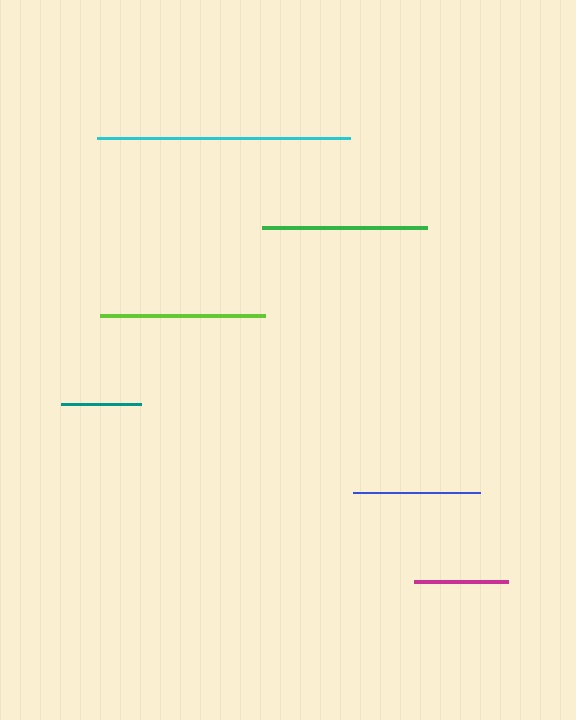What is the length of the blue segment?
The blue segment is approximately 127 pixels long.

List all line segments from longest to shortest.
From longest to shortest: cyan, lime, green, blue, magenta, teal.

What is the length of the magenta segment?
The magenta segment is approximately 94 pixels long.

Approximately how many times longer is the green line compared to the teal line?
The green line is approximately 2.0 times the length of the teal line.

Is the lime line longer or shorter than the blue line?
The lime line is longer than the blue line.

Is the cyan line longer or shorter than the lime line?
The cyan line is longer than the lime line.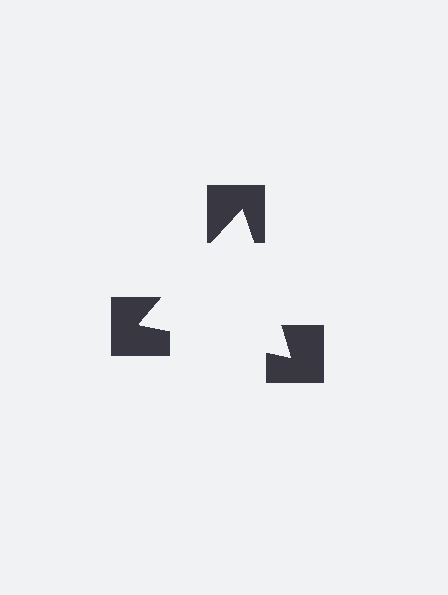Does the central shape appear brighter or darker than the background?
It typically appears slightly brighter than the background, even though no actual brightness change is drawn.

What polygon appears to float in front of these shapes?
An illusory triangle — its edges are inferred from the aligned wedge cuts in the notched squares, not physically drawn.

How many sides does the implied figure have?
3 sides.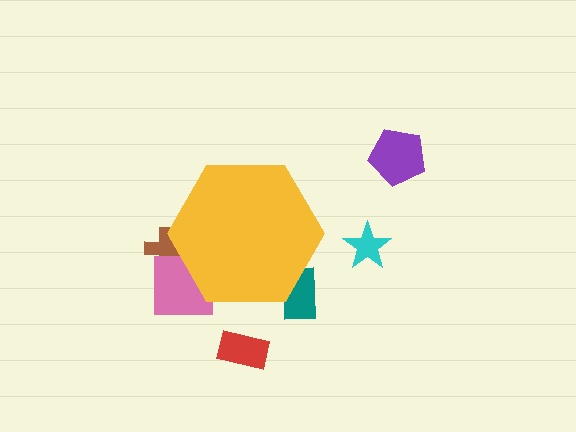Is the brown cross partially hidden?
Yes, the brown cross is partially hidden behind the yellow hexagon.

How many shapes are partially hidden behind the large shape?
3 shapes are partially hidden.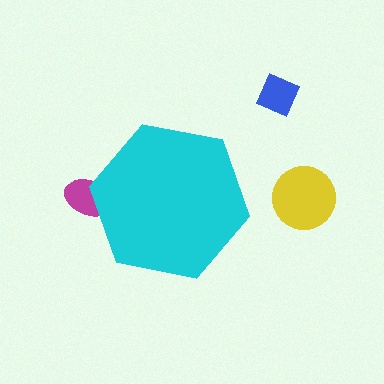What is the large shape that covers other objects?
A cyan hexagon.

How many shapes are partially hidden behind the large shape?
1 shape is partially hidden.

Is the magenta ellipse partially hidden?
Yes, the magenta ellipse is partially hidden behind the cyan hexagon.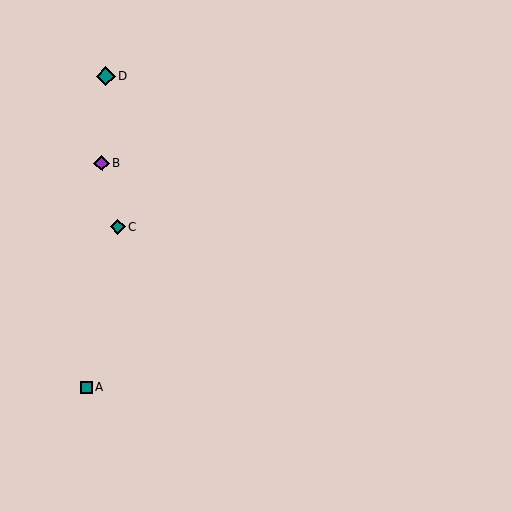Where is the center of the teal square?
The center of the teal square is at (86, 387).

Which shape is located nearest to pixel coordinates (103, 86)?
The teal diamond (labeled D) at (106, 76) is nearest to that location.